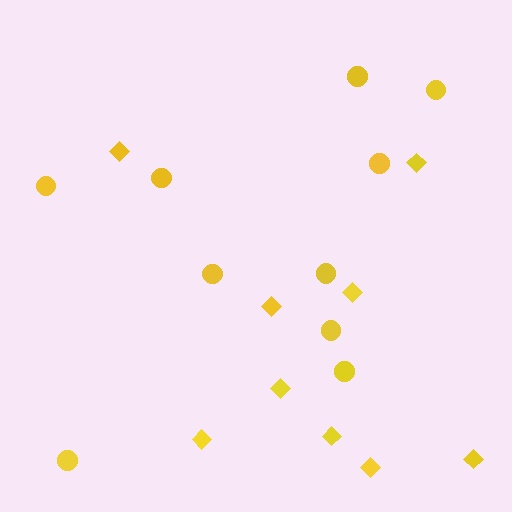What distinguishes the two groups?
There are 2 groups: one group of circles (10) and one group of diamonds (9).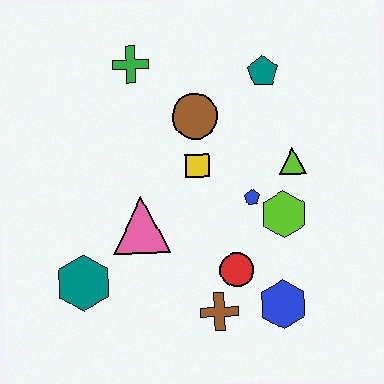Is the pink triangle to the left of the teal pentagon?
Yes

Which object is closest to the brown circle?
The yellow square is closest to the brown circle.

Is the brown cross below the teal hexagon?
Yes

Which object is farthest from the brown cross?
The green cross is farthest from the brown cross.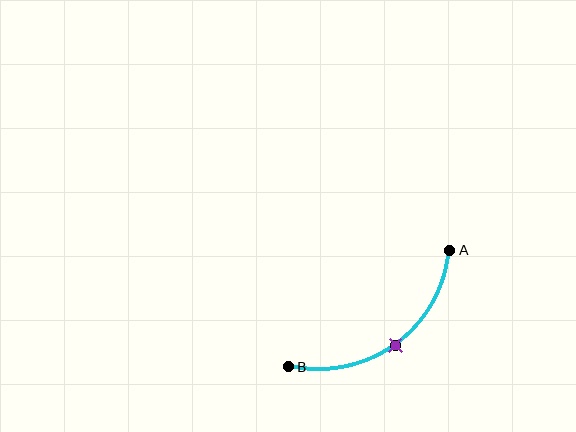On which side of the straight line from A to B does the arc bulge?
The arc bulges below and to the right of the straight line connecting A and B.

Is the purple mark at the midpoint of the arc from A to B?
Yes. The purple mark lies on the arc at equal arc-length from both A and B — it is the arc midpoint.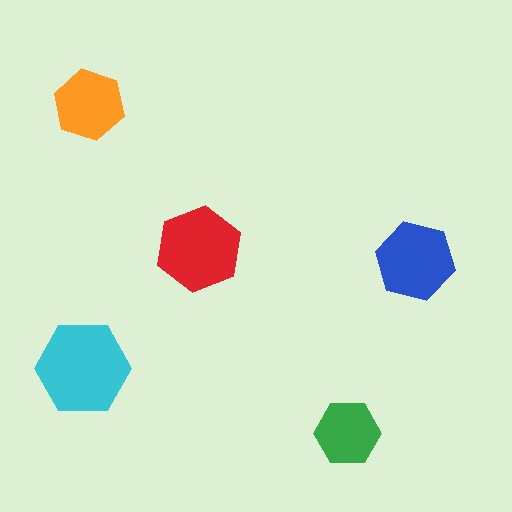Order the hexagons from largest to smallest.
the cyan one, the red one, the blue one, the orange one, the green one.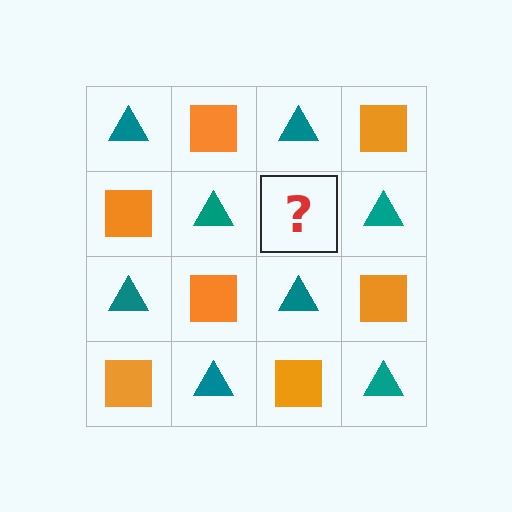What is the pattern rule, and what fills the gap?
The rule is that it alternates teal triangle and orange square in a checkerboard pattern. The gap should be filled with an orange square.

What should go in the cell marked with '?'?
The missing cell should contain an orange square.